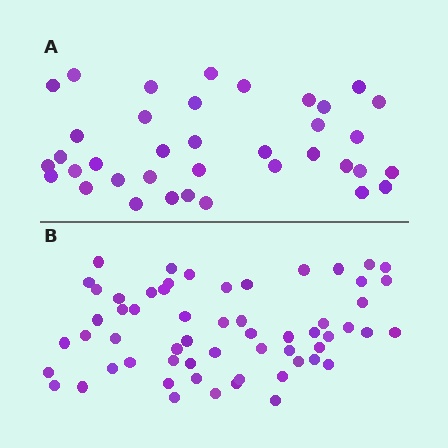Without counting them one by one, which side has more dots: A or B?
Region B (the bottom region) has more dots.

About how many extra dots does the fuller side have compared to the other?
Region B has approximately 20 more dots than region A.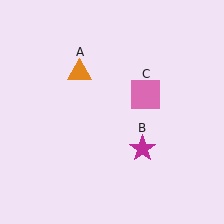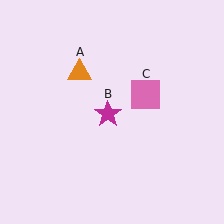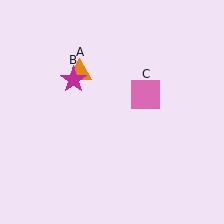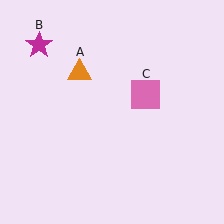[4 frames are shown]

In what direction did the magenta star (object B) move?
The magenta star (object B) moved up and to the left.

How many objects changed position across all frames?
1 object changed position: magenta star (object B).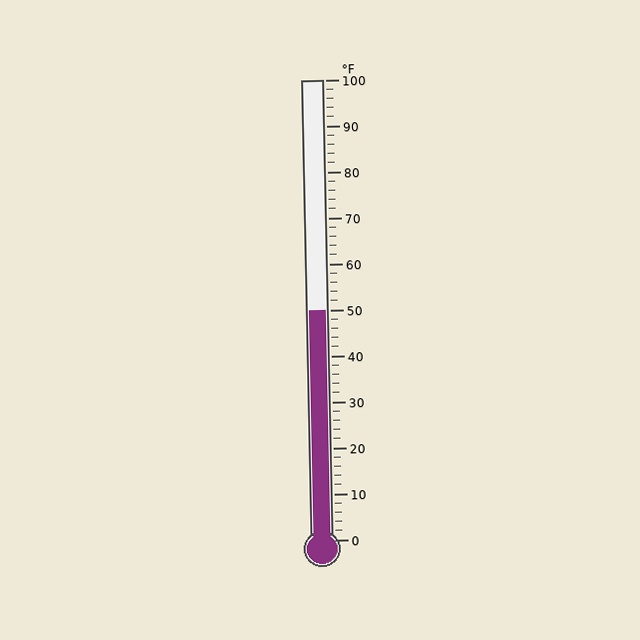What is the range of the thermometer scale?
The thermometer scale ranges from 0°F to 100°F.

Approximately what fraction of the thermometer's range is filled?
The thermometer is filled to approximately 50% of its range.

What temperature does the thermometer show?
The thermometer shows approximately 50°F.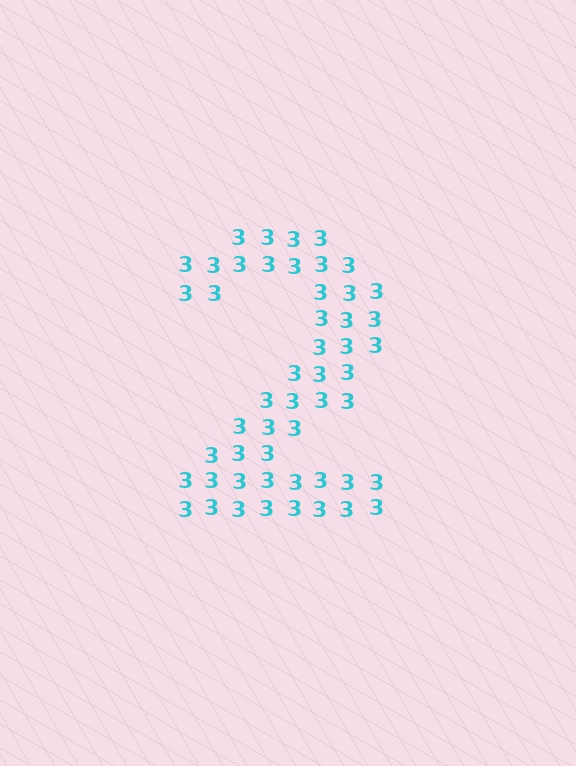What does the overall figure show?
The overall figure shows the digit 2.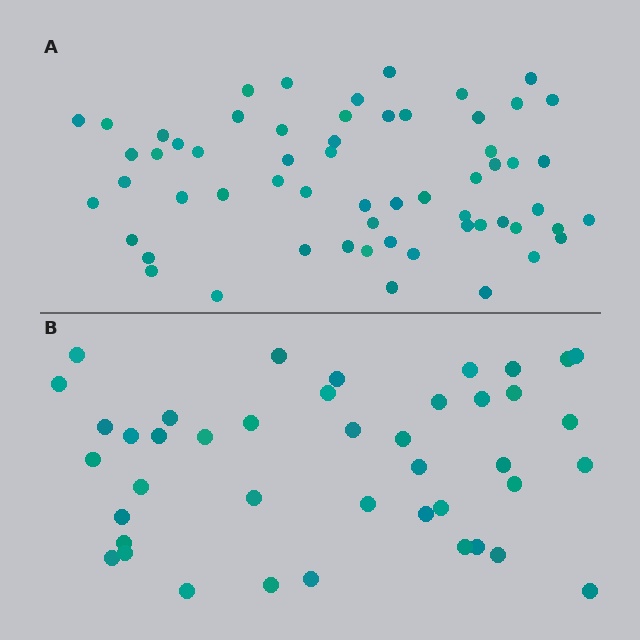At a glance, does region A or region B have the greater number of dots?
Region A (the top region) has more dots.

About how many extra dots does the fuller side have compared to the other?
Region A has approximately 20 more dots than region B.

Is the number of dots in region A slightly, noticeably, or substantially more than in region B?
Region A has noticeably more, but not dramatically so. The ratio is roughly 1.4 to 1.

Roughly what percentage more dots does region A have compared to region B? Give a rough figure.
About 45% more.